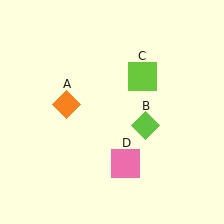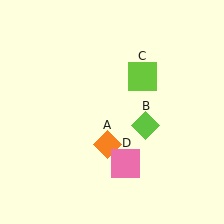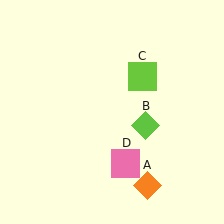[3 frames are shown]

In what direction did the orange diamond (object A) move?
The orange diamond (object A) moved down and to the right.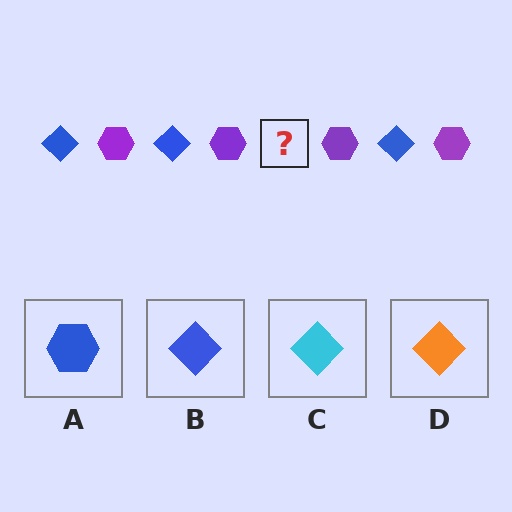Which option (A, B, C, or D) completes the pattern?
B.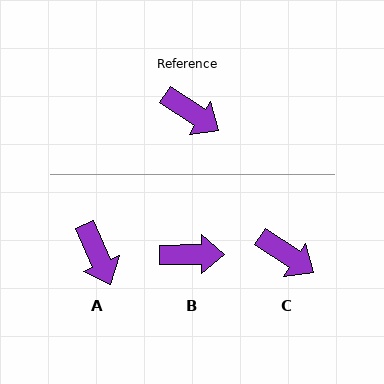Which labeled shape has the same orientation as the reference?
C.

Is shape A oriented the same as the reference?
No, it is off by about 33 degrees.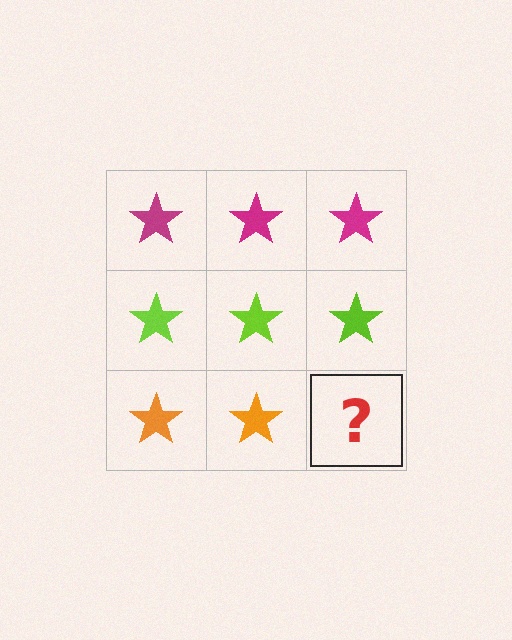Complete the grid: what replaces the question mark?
The question mark should be replaced with an orange star.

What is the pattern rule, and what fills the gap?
The rule is that each row has a consistent color. The gap should be filled with an orange star.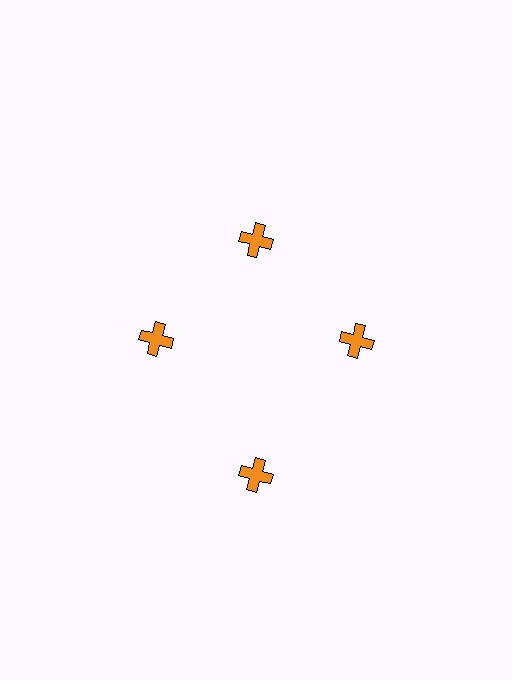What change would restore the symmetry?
The symmetry would be restored by moving it inward, back onto the ring so that all 4 crosses sit at equal angles and equal distance from the center.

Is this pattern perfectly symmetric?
No. The 4 orange crosses are arranged in a ring, but one element near the 6 o'clock position is pushed outward from the center, breaking the 4-fold rotational symmetry.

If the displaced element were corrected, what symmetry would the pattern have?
It would have 4-fold rotational symmetry — the pattern would map onto itself every 90 degrees.